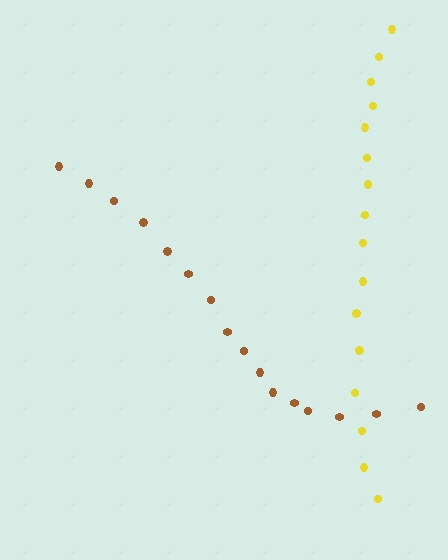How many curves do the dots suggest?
There are 2 distinct paths.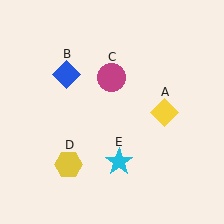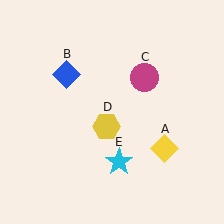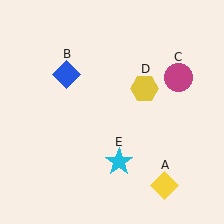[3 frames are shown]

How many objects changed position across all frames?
3 objects changed position: yellow diamond (object A), magenta circle (object C), yellow hexagon (object D).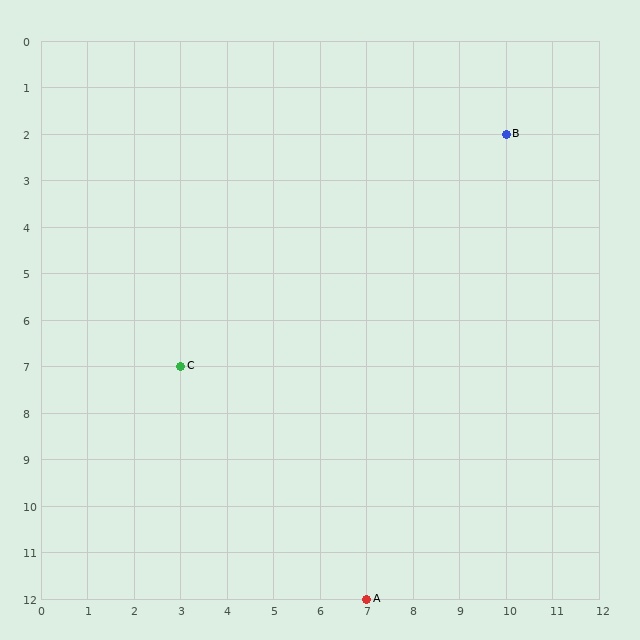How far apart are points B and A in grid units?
Points B and A are 3 columns and 10 rows apart (about 10.4 grid units diagonally).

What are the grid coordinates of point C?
Point C is at grid coordinates (3, 7).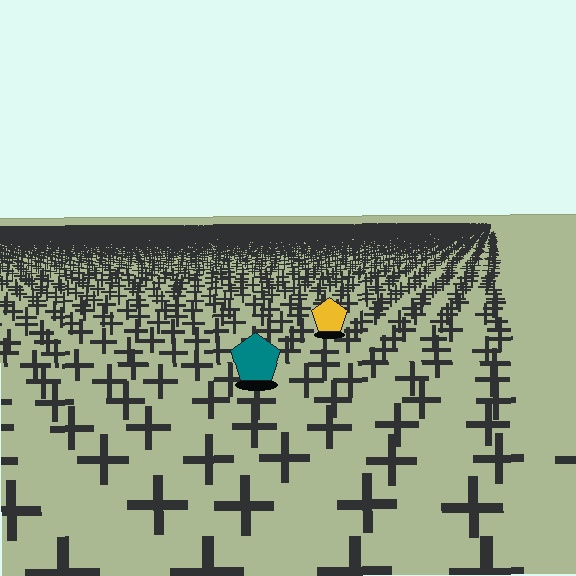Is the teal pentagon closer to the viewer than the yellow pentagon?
Yes. The teal pentagon is closer — you can tell from the texture gradient: the ground texture is coarser near it.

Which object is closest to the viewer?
The teal pentagon is closest. The texture marks near it are larger and more spread out.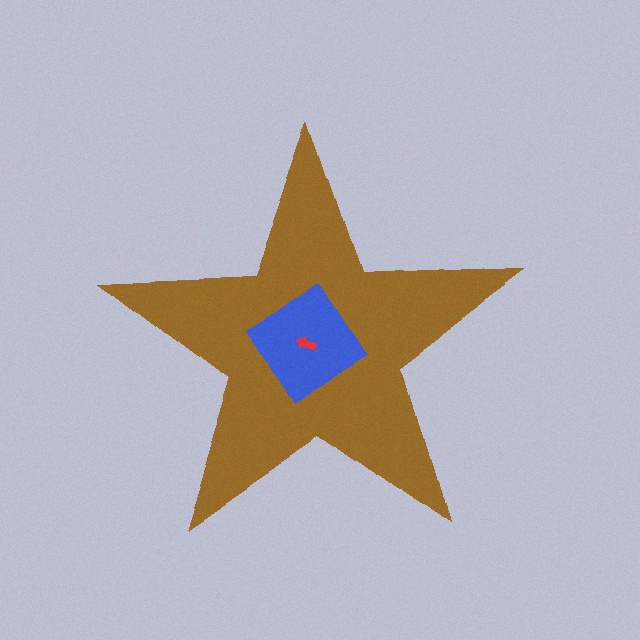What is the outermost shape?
The brown star.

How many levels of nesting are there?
3.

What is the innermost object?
The red arrow.